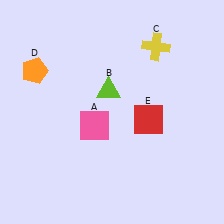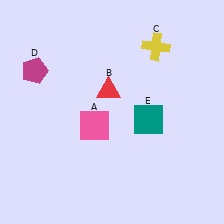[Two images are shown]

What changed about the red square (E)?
In Image 1, E is red. In Image 2, it changed to teal.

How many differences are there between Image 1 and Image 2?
There are 3 differences between the two images.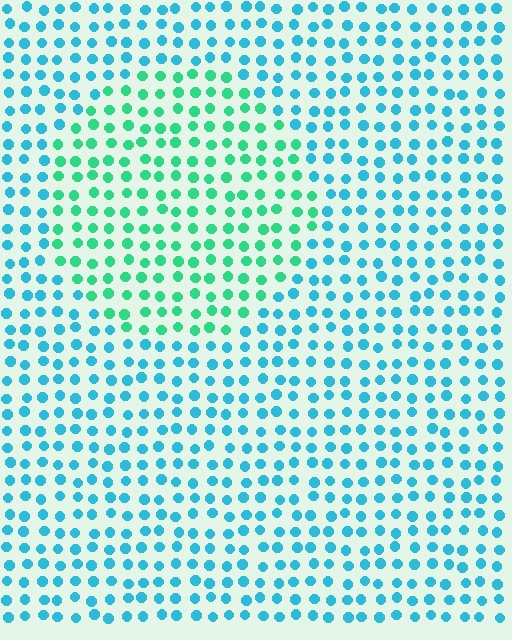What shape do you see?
I see a circle.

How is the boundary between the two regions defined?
The boundary is defined purely by a slight shift in hue (about 40 degrees). Spacing, size, and orientation are identical on both sides.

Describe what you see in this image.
The image is filled with small cyan elements in a uniform arrangement. A circle-shaped region is visible where the elements are tinted to a slightly different hue, forming a subtle color boundary.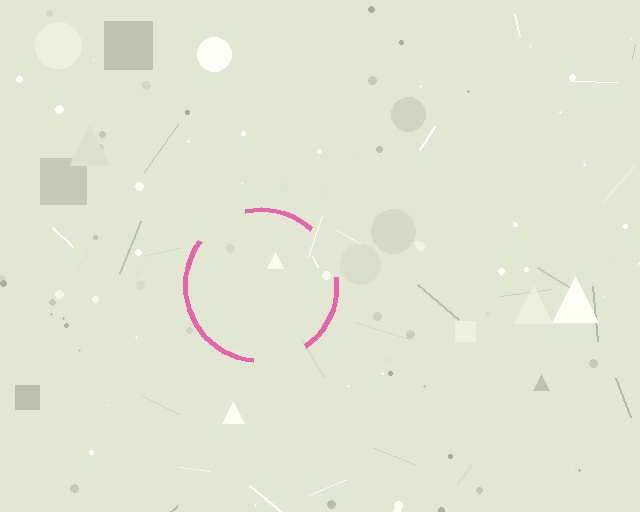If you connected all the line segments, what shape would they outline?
They would outline a circle.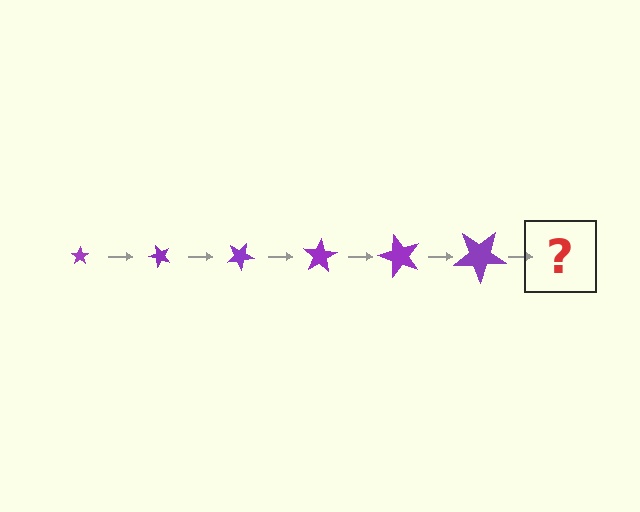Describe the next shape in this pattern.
It should be a star, larger than the previous one and rotated 300 degrees from the start.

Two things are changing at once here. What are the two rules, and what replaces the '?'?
The two rules are that the star grows larger each step and it rotates 50 degrees each step. The '?' should be a star, larger than the previous one and rotated 300 degrees from the start.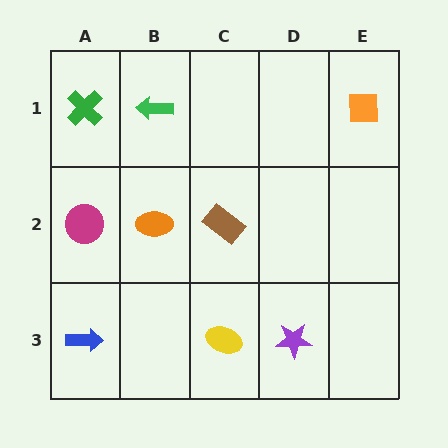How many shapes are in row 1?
3 shapes.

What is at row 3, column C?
A yellow ellipse.